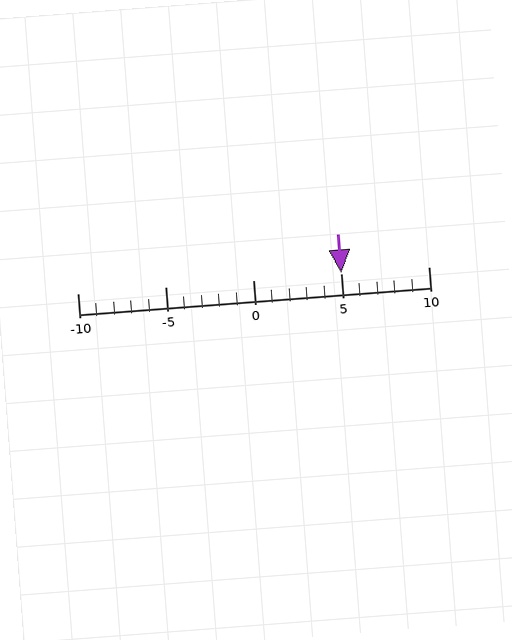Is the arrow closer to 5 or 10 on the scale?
The arrow is closer to 5.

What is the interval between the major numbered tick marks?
The major tick marks are spaced 5 units apart.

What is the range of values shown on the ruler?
The ruler shows values from -10 to 10.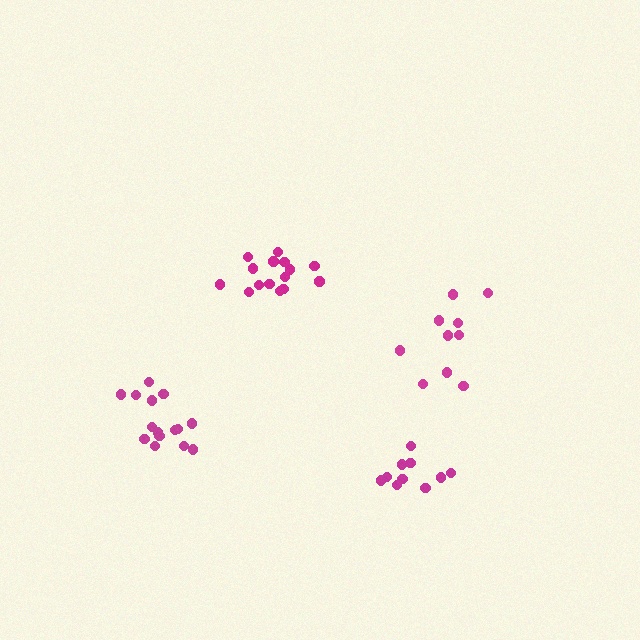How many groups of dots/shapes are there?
There are 4 groups.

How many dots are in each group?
Group 1: 10 dots, Group 2: 10 dots, Group 3: 15 dots, Group 4: 15 dots (50 total).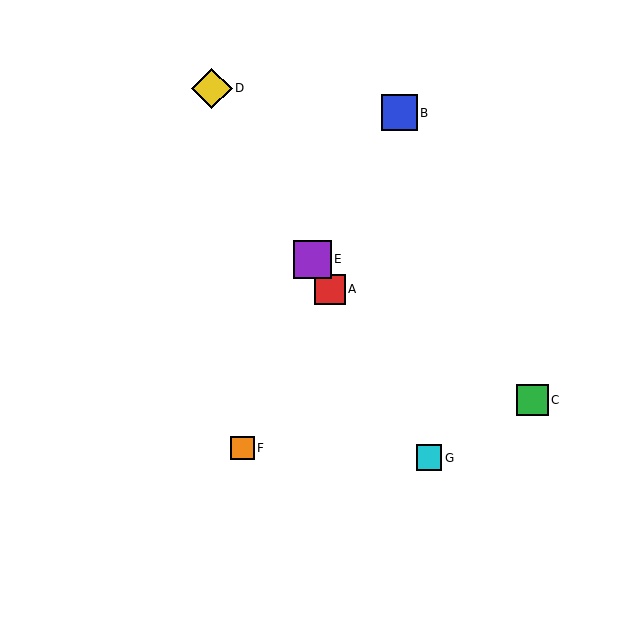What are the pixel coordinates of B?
Object B is at (400, 113).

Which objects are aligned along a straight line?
Objects A, D, E, G are aligned along a straight line.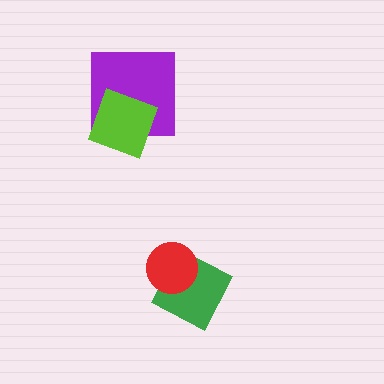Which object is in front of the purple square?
The lime diamond is in front of the purple square.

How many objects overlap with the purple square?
1 object overlaps with the purple square.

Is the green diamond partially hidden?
Yes, it is partially covered by another shape.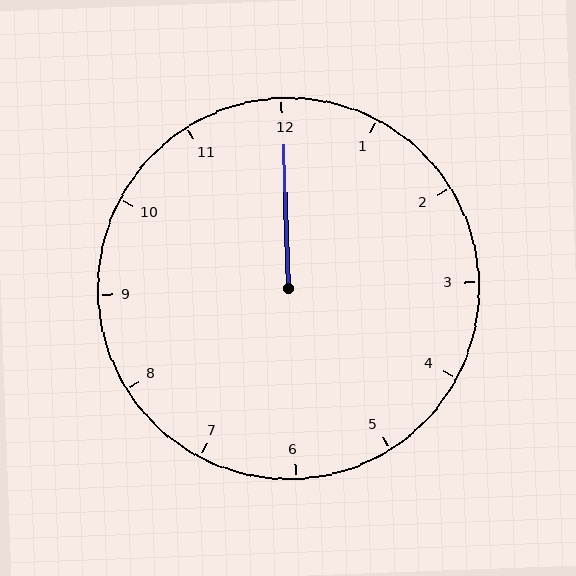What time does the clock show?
12:00.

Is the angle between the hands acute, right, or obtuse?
It is acute.